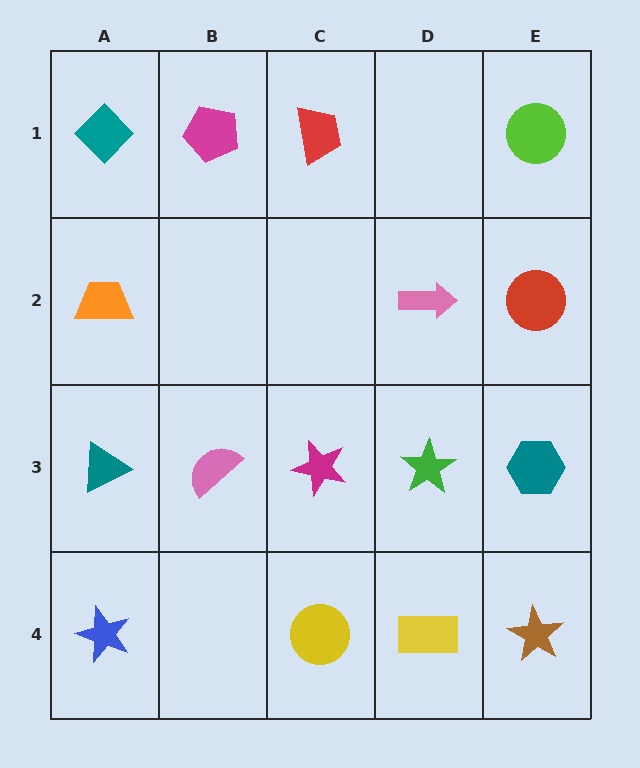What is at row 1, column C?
A red trapezoid.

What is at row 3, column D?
A green star.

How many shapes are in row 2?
3 shapes.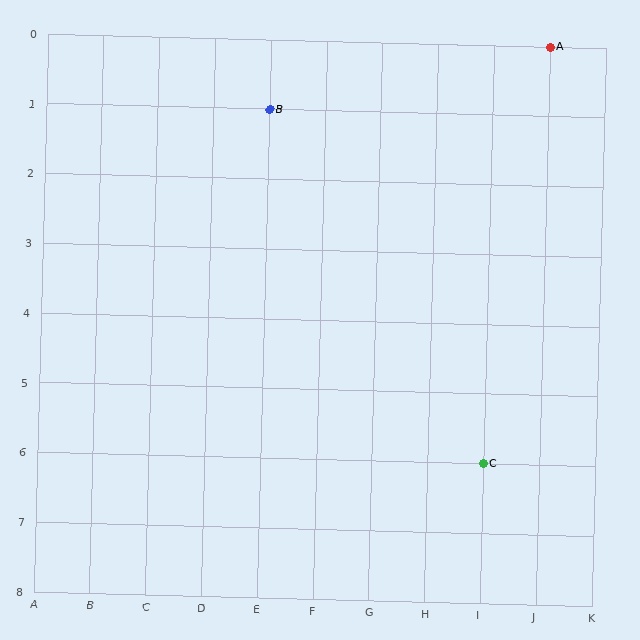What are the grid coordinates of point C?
Point C is at grid coordinates (I, 6).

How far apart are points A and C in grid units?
Points A and C are 1 column and 6 rows apart (about 6.1 grid units diagonally).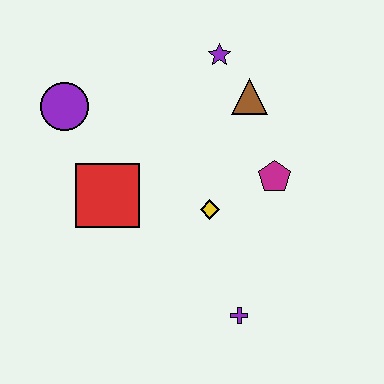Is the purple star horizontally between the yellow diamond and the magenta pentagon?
Yes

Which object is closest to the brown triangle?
The purple star is closest to the brown triangle.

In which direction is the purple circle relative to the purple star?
The purple circle is to the left of the purple star.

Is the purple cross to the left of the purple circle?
No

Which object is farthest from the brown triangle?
The purple cross is farthest from the brown triangle.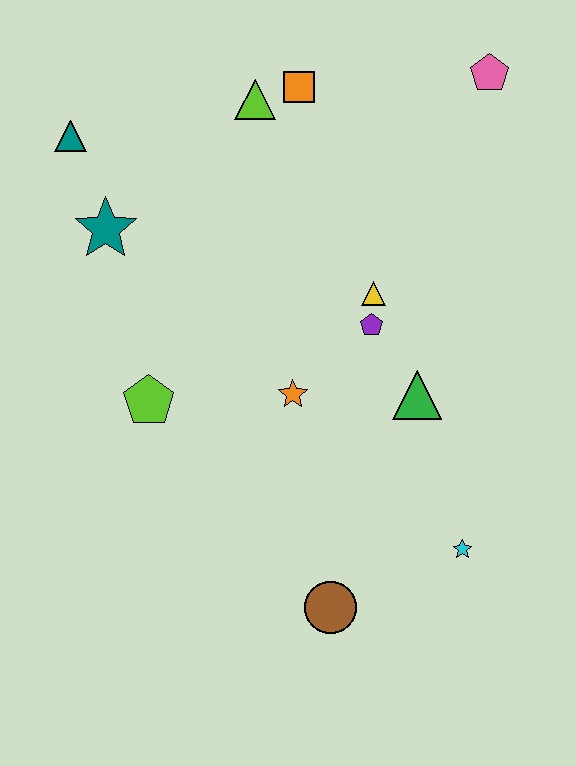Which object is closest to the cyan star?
The brown circle is closest to the cyan star.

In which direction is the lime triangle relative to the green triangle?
The lime triangle is above the green triangle.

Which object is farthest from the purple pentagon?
The teal triangle is farthest from the purple pentagon.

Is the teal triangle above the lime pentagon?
Yes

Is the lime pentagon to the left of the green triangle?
Yes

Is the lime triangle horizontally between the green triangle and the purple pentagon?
No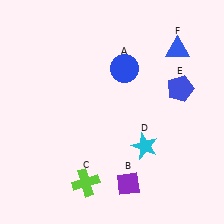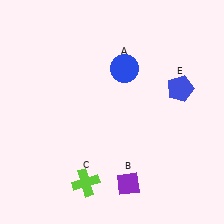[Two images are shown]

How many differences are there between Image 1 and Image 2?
There are 2 differences between the two images.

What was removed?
The blue triangle (F), the cyan star (D) were removed in Image 2.